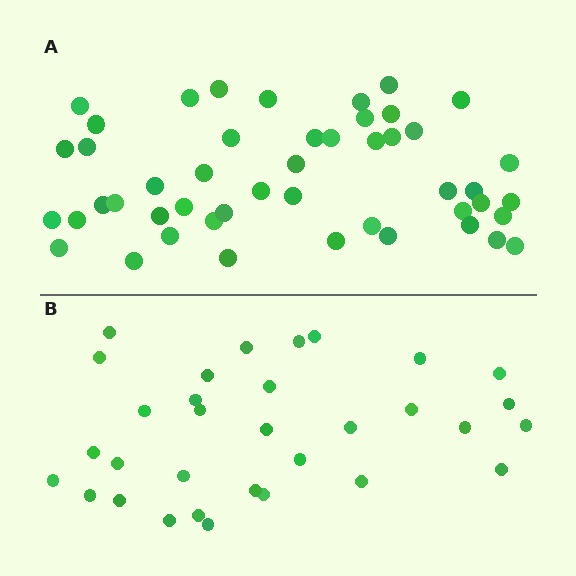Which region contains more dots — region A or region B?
Region A (the top region) has more dots.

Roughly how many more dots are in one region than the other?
Region A has approximately 15 more dots than region B.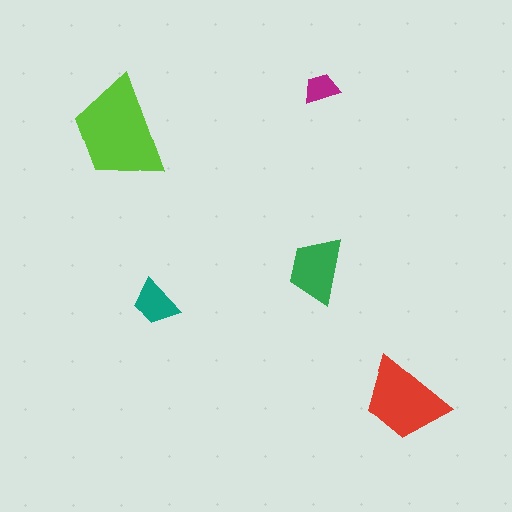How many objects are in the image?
There are 5 objects in the image.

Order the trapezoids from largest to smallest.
the lime one, the red one, the green one, the teal one, the magenta one.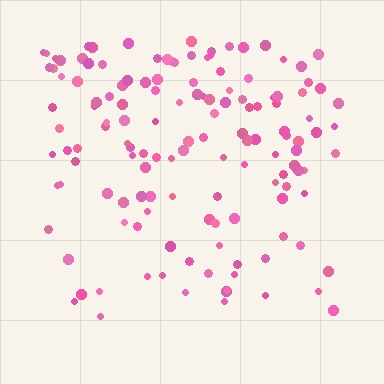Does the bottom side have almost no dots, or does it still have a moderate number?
Still a moderate number, just noticeably fewer than the top.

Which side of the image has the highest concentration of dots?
The top.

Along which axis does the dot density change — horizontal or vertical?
Vertical.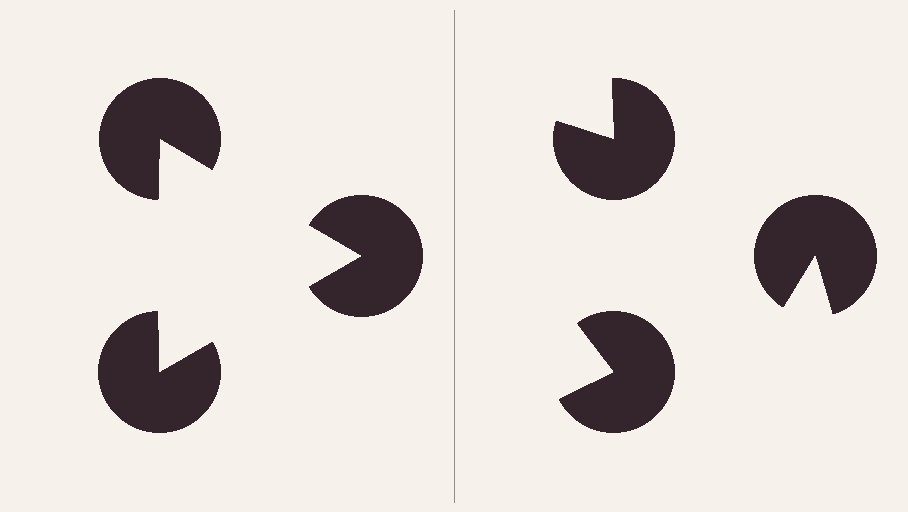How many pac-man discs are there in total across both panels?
6 — 3 on each side.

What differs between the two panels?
The pac-man discs are positioned identically on both sides; only the wedge orientations differ. On the left they align to a triangle; on the right they are misaligned.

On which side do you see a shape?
An illusory triangle appears on the left side. On the right side the wedge cuts are rotated, so no coherent shape forms.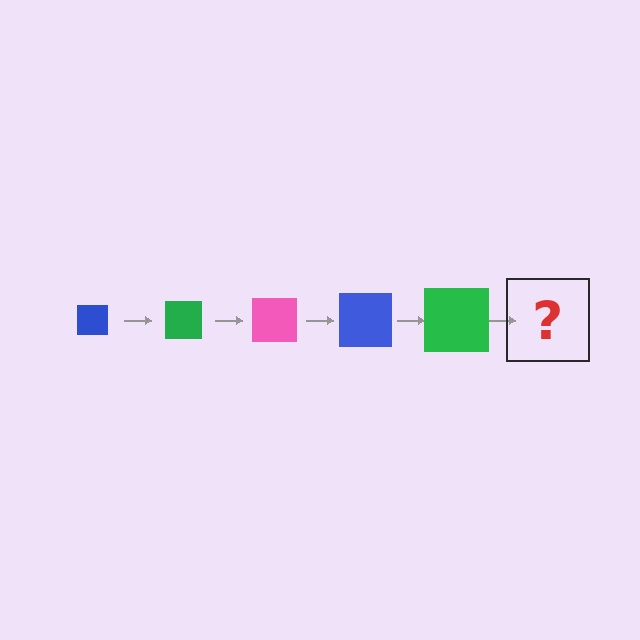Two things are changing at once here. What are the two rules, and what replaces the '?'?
The two rules are that the square grows larger each step and the color cycles through blue, green, and pink. The '?' should be a pink square, larger than the previous one.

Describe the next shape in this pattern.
It should be a pink square, larger than the previous one.